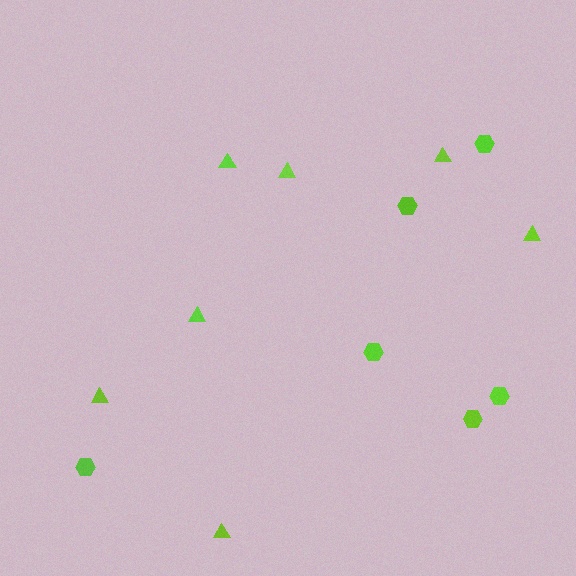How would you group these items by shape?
There are 2 groups: one group of triangles (7) and one group of hexagons (6).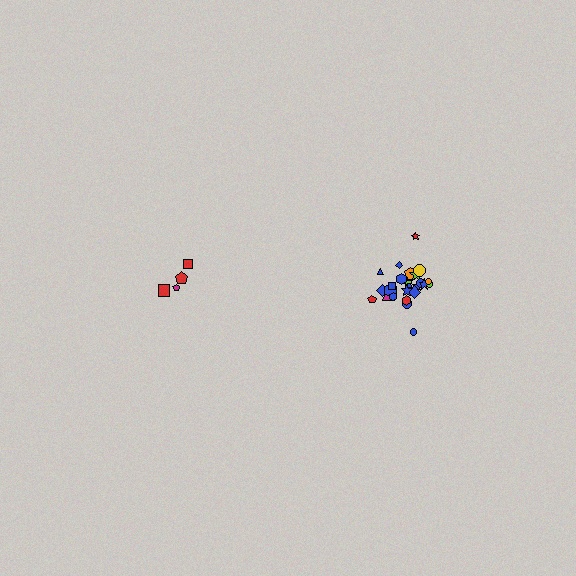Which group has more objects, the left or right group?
The right group.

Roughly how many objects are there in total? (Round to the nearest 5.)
Roughly 30 objects in total.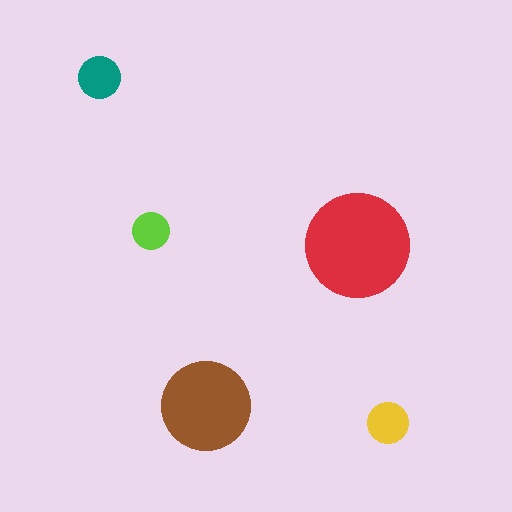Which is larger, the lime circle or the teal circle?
The teal one.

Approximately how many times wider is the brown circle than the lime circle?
About 2.5 times wider.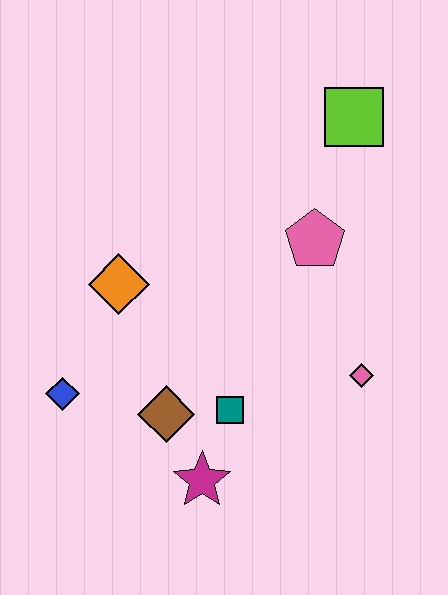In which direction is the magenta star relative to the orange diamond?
The magenta star is below the orange diamond.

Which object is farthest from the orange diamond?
The lime square is farthest from the orange diamond.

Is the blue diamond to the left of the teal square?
Yes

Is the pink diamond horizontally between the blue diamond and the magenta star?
No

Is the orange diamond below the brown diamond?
No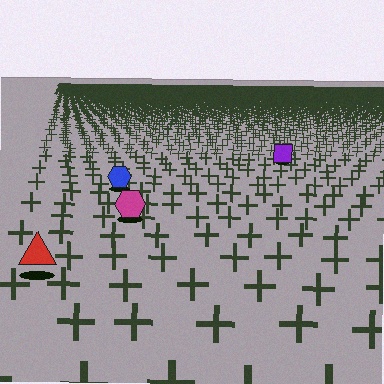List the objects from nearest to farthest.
From nearest to farthest: the red triangle, the magenta hexagon, the blue hexagon, the purple square.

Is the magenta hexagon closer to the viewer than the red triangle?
No. The red triangle is closer — you can tell from the texture gradient: the ground texture is coarser near it.